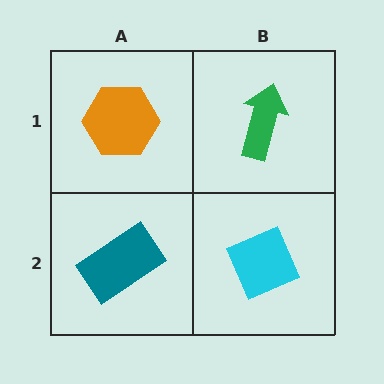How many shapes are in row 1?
2 shapes.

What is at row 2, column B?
A cyan diamond.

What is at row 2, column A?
A teal rectangle.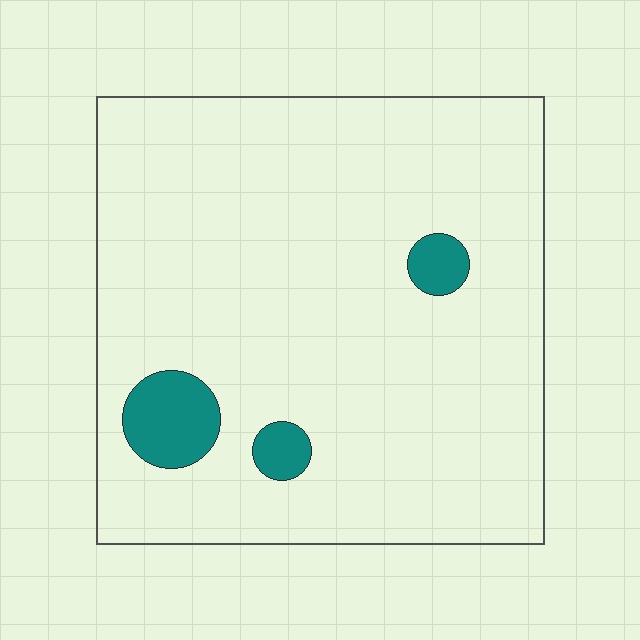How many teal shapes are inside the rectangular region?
3.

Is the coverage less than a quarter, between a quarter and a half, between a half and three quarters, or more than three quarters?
Less than a quarter.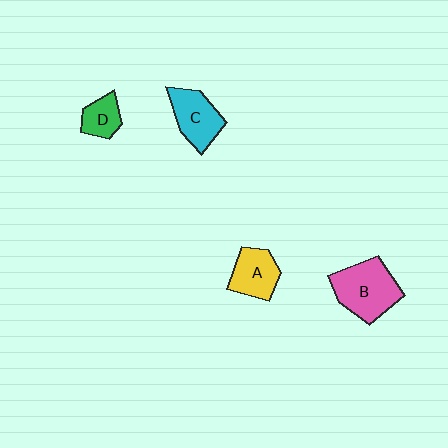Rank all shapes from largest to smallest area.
From largest to smallest: B (pink), C (cyan), A (yellow), D (green).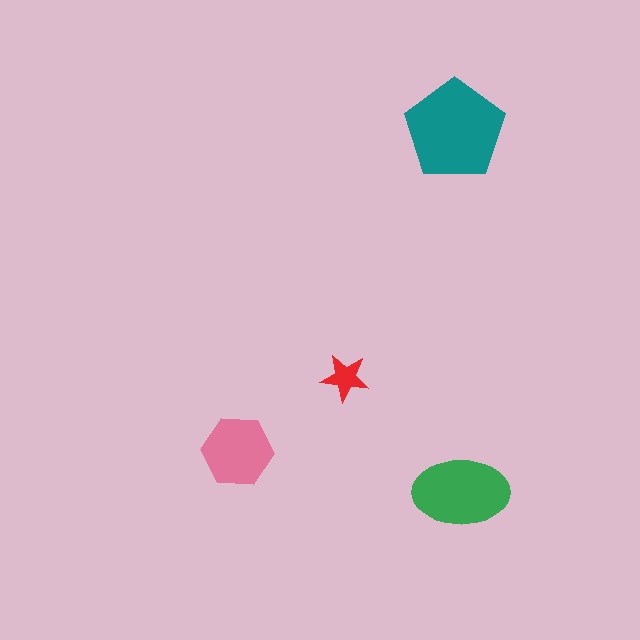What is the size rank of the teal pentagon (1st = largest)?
1st.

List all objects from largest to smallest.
The teal pentagon, the green ellipse, the pink hexagon, the red star.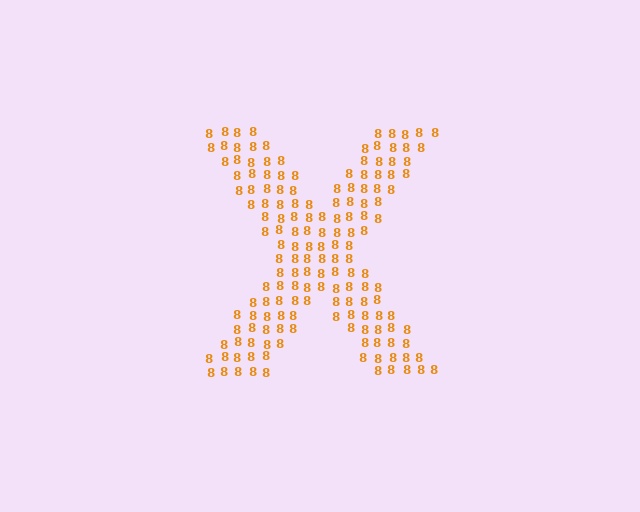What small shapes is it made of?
It is made of small digit 8's.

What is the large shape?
The large shape is the letter X.